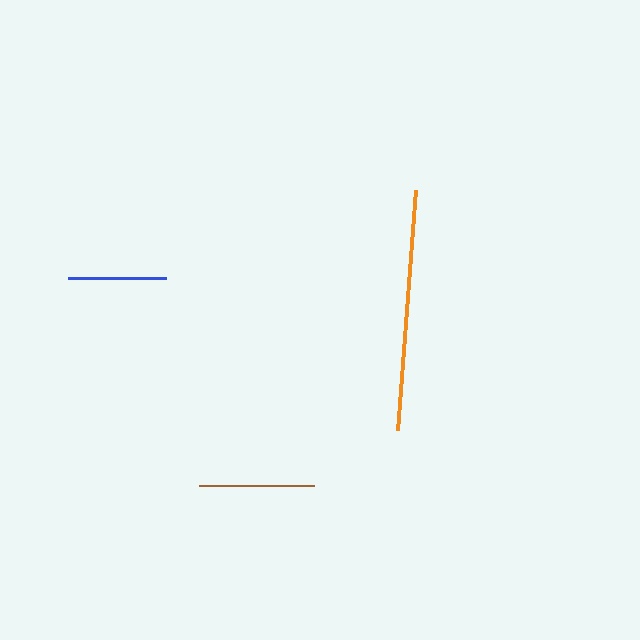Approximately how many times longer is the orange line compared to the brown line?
The orange line is approximately 2.1 times the length of the brown line.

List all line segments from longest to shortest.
From longest to shortest: orange, brown, blue.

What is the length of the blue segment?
The blue segment is approximately 97 pixels long.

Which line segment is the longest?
The orange line is the longest at approximately 241 pixels.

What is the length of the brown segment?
The brown segment is approximately 115 pixels long.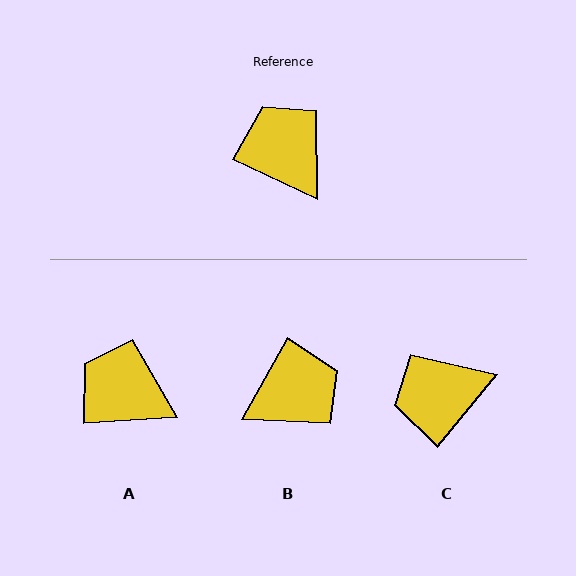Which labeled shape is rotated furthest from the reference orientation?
B, about 94 degrees away.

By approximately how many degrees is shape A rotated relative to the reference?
Approximately 29 degrees counter-clockwise.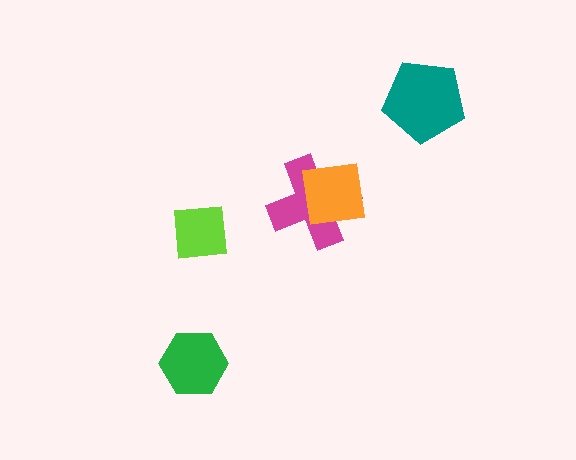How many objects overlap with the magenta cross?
1 object overlaps with the magenta cross.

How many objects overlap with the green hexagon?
0 objects overlap with the green hexagon.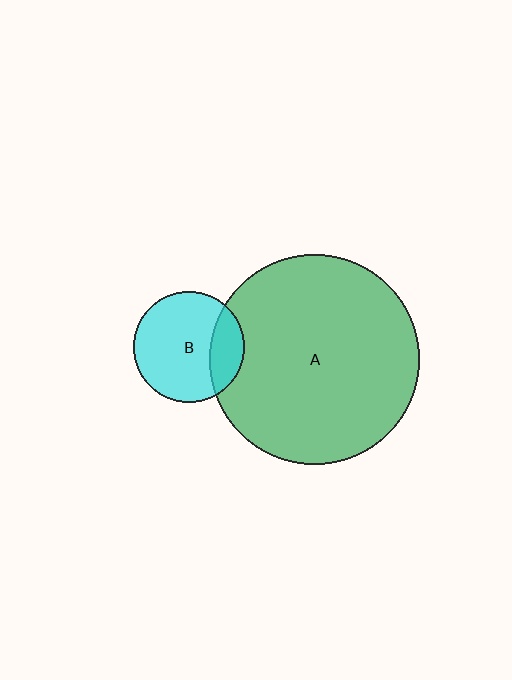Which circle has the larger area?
Circle A (green).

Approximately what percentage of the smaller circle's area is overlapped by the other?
Approximately 25%.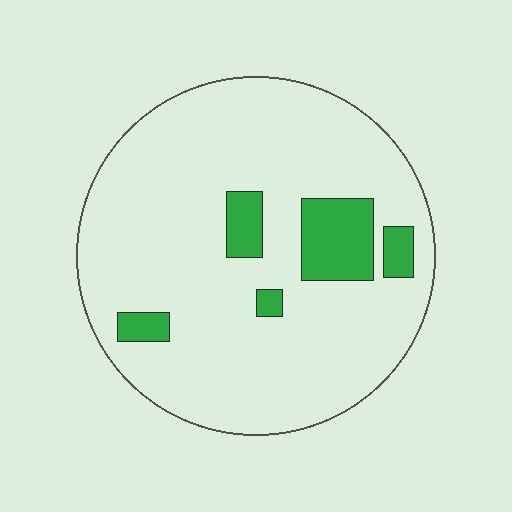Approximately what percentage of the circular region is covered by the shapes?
Approximately 10%.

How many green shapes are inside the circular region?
5.